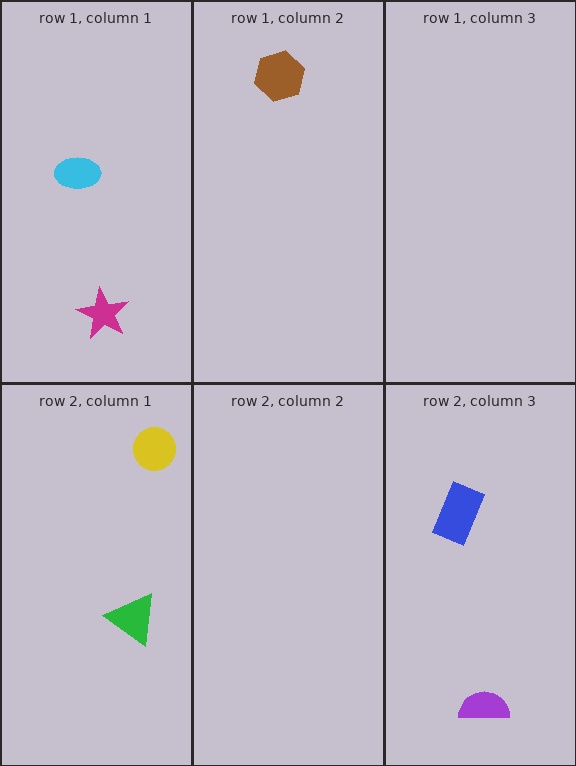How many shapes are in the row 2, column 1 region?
2.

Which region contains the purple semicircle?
The row 2, column 3 region.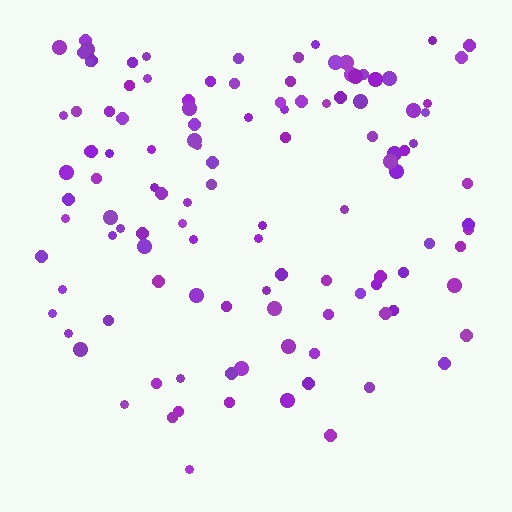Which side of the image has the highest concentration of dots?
The top.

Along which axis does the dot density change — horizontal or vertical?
Vertical.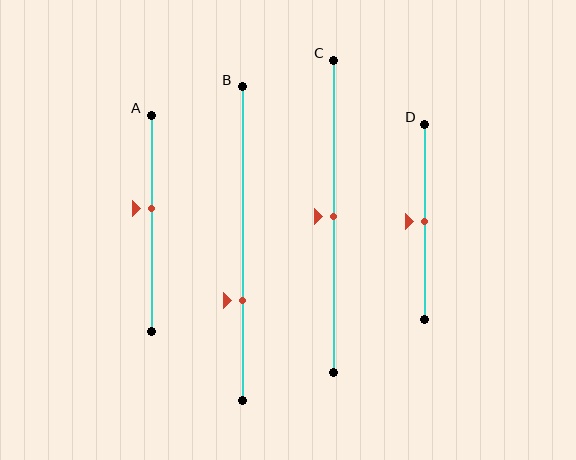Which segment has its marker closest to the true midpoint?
Segment C has its marker closest to the true midpoint.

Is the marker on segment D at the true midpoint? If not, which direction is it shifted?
Yes, the marker on segment D is at the true midpoint.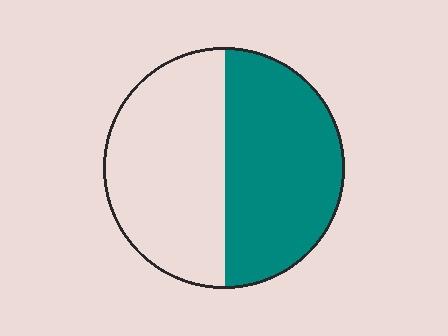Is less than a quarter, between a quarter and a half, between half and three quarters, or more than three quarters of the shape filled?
Between a quarter and a half.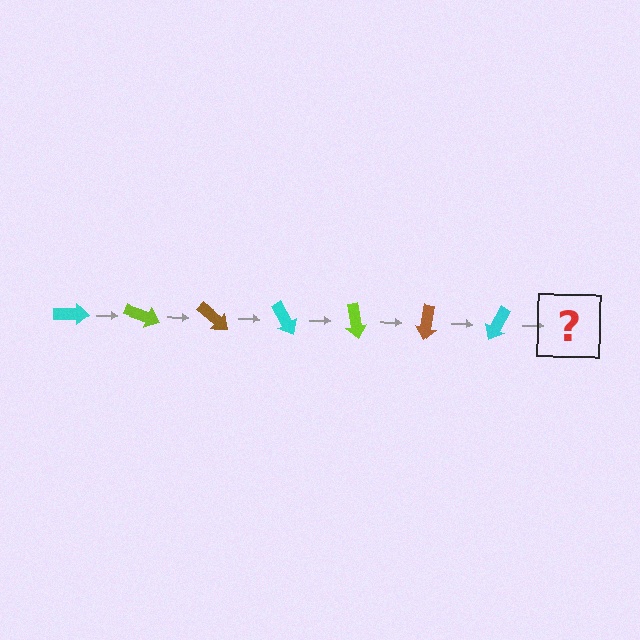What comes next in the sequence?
The next element should be a lime arrow, rotated 140 degrees from the start.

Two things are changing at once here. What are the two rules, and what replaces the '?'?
The two rules are that it rotates 20 degrees each step and the color cycles through cyan, lime, and brown. The '?' should be a lime arrow, rotated 140 degrees from the start.